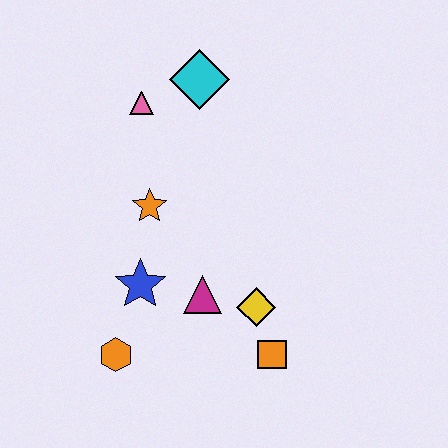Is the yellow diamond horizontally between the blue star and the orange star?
No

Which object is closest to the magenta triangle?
The yellow diamond is closest to the magenta triangle.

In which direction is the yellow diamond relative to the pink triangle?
The yellow diamond is below the pink triangle.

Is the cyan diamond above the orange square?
Yes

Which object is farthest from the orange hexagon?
The cyan diamond is farthest from the orange hexagon.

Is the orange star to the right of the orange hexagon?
Yes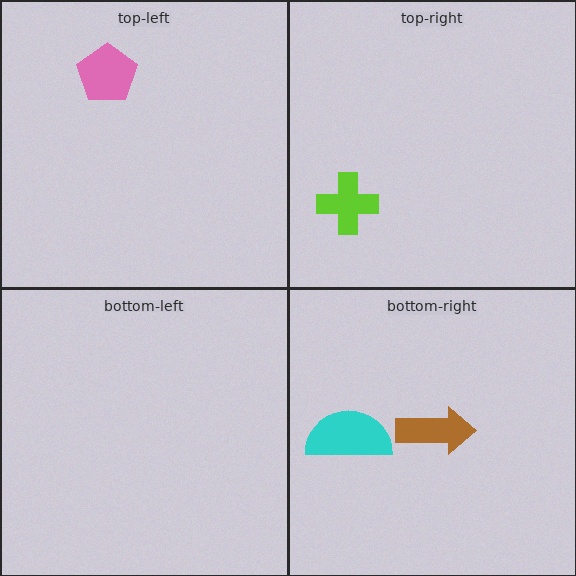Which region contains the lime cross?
The top-right region.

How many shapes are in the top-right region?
1.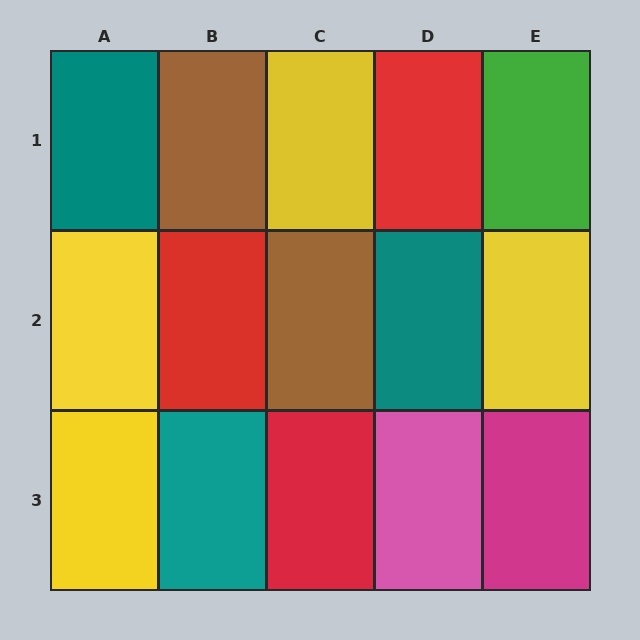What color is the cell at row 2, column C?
Brown.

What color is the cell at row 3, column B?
Teal.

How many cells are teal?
3 cells are teal.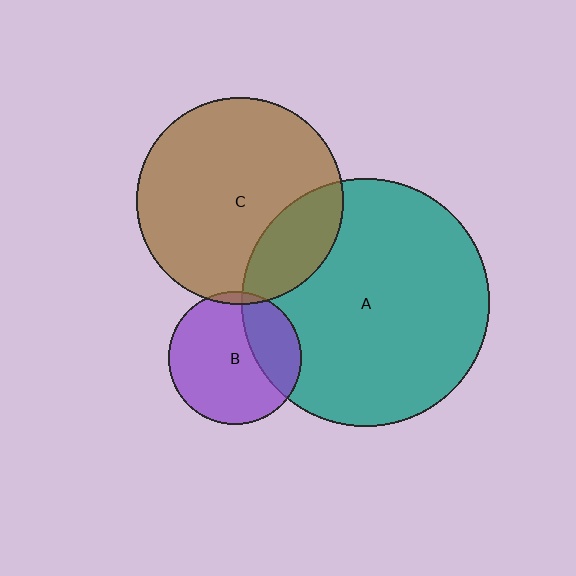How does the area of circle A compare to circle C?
Approximately 1.4 times.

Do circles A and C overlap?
Yes.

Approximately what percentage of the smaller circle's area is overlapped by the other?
Approximately 20%.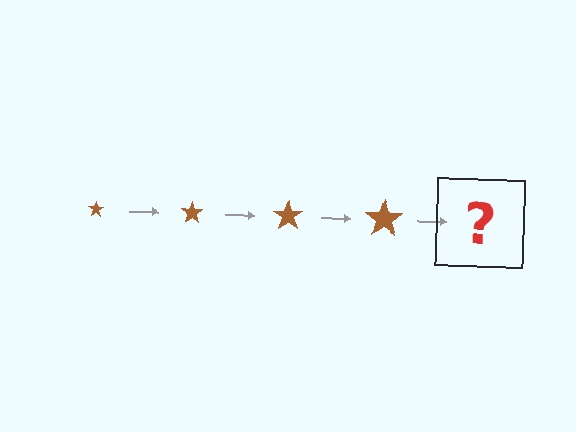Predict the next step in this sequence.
The next step is a brown star, larger than the previous one.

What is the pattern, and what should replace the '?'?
The pattern is that the star gets progressively larger each step. The '?' should be a brown star, larger than the previous one.